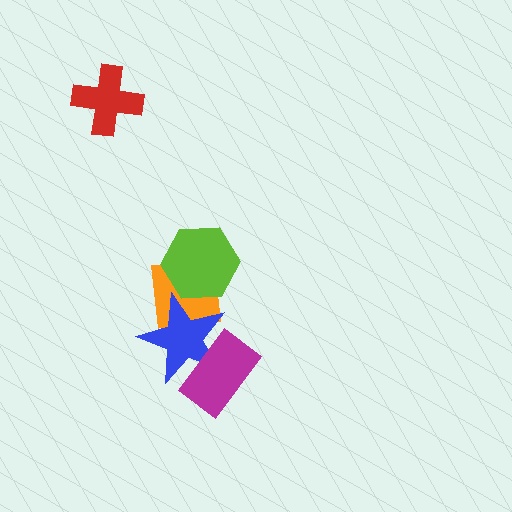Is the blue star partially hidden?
Yes, it is partially covered by another shape.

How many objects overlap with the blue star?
3 objects overlap with the blue star.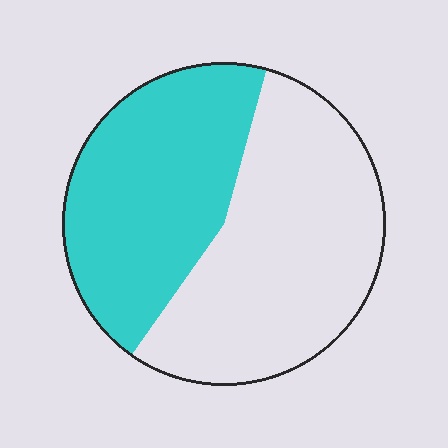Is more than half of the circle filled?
No.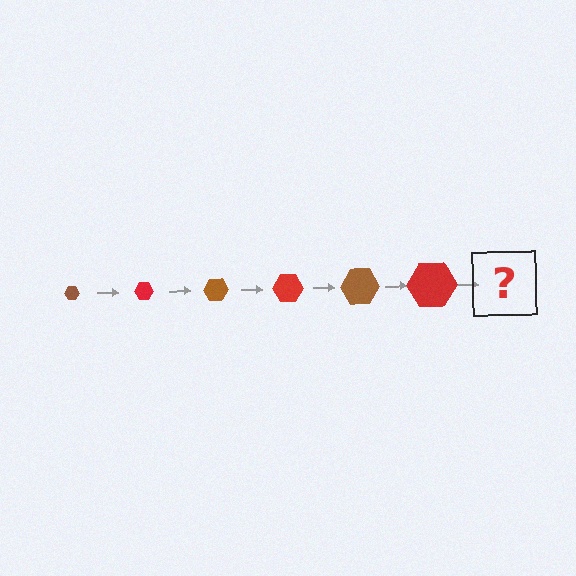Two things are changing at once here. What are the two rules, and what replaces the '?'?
The two rules are that the hexagon grows larger each step and the color cycles through brown and red. The '?' should be a brown hexagon, larger than the previous one.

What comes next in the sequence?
The next element should be a brown hexagon, larger than the previous one.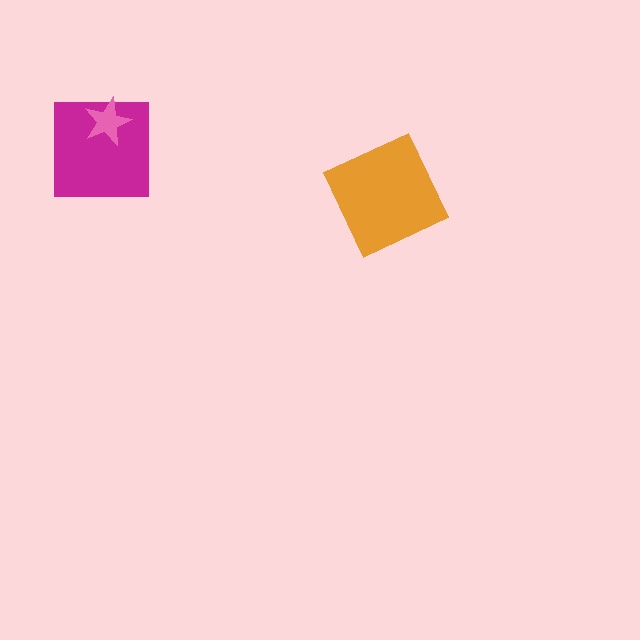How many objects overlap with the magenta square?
1 object overlaps with the magenta square.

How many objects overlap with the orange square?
0 objects overlap with the orange square.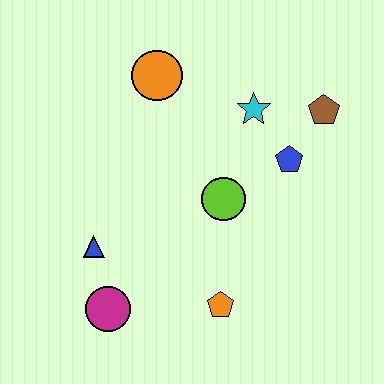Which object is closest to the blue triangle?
The magenta circle is closest to the blue triangle.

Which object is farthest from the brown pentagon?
The magenta circle is farthest from the brown pentagon.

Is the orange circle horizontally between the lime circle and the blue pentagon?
No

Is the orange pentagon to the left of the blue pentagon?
Yes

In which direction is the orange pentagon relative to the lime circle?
The orange pentagon is below the lime circle.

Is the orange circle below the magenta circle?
No